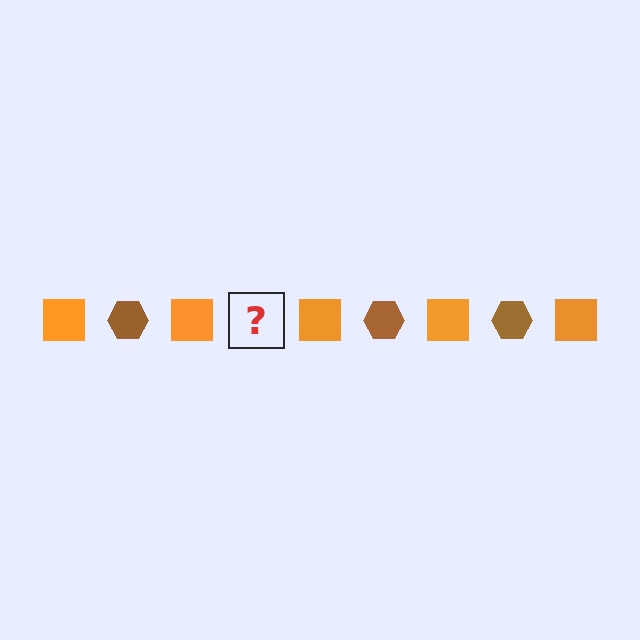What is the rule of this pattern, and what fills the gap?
The rule is that the pattern alternates between orange square and brown hexagon. The gap should be filled with a brown hexagon.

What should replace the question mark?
The question mark should be replaced with a brown hexagon.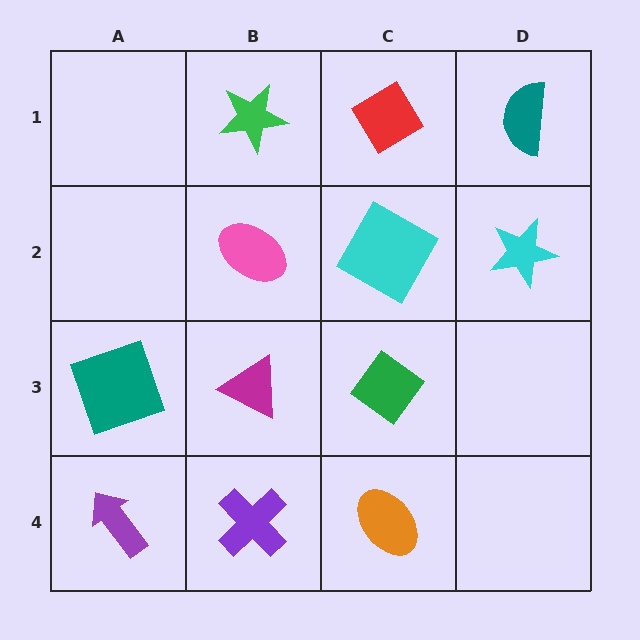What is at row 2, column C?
A cyan diamond.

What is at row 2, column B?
A pink ellipse.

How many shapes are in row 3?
3 shapes.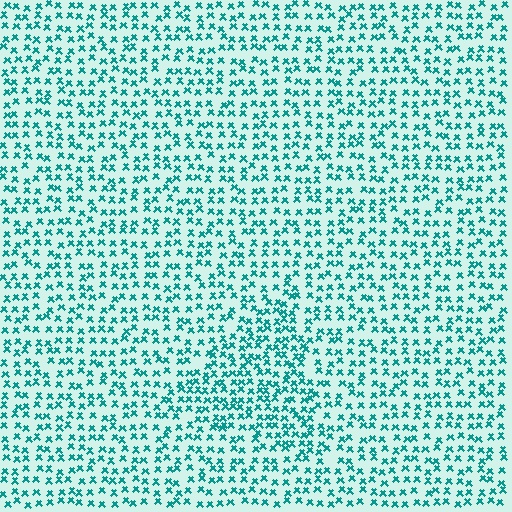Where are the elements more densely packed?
The elements are more densely packed inside the triangle boundary.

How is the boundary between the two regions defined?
The boundary is defined by a change in element density (approximately 1.5x ratio). All elements are the same color, size, and shape.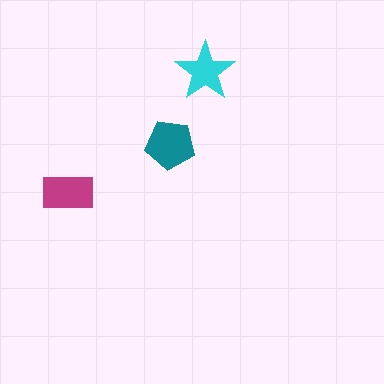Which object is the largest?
The teal pentagon.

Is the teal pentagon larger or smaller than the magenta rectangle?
Larger.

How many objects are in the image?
There are 3 objects in the image.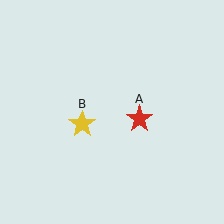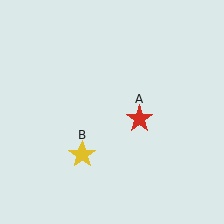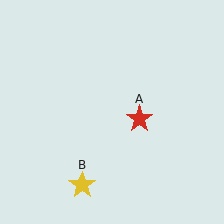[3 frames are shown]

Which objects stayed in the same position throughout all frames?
Red star (object A) remained stationary.